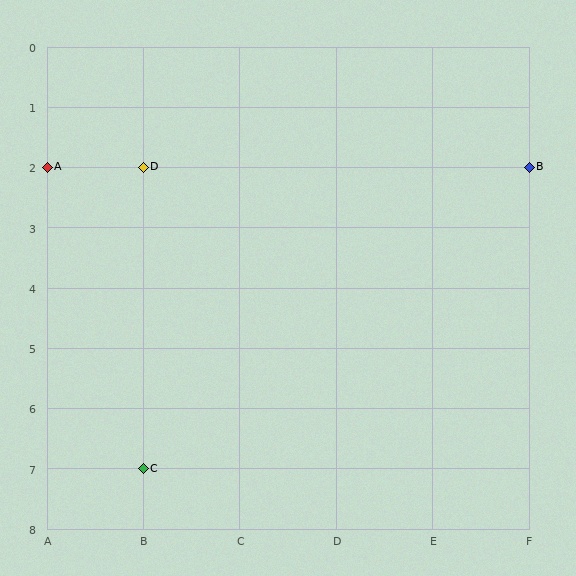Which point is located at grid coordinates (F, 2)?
Point B is at (F, 2).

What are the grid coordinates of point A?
Point A is at grid coordinates (A, 2).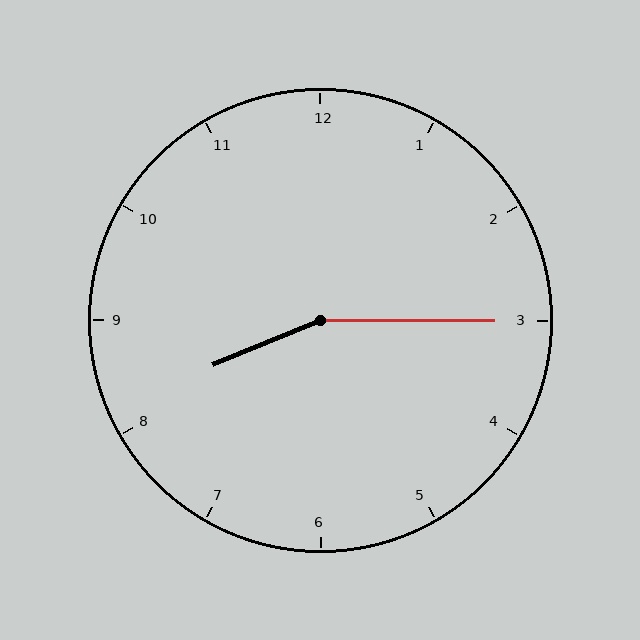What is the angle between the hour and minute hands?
Approximately 158 degrees.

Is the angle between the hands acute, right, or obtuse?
It is obtuse.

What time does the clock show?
8:15.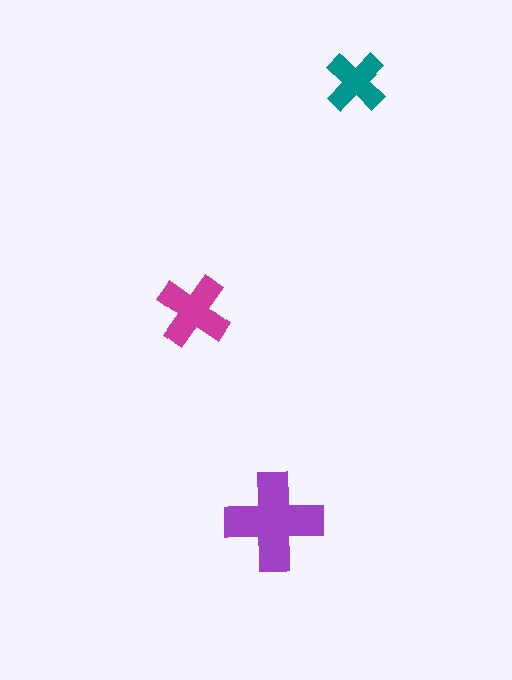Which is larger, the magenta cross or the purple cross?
The purple one.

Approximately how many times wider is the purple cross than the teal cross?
About 1.5 times wider.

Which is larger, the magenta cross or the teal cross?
The magenta one.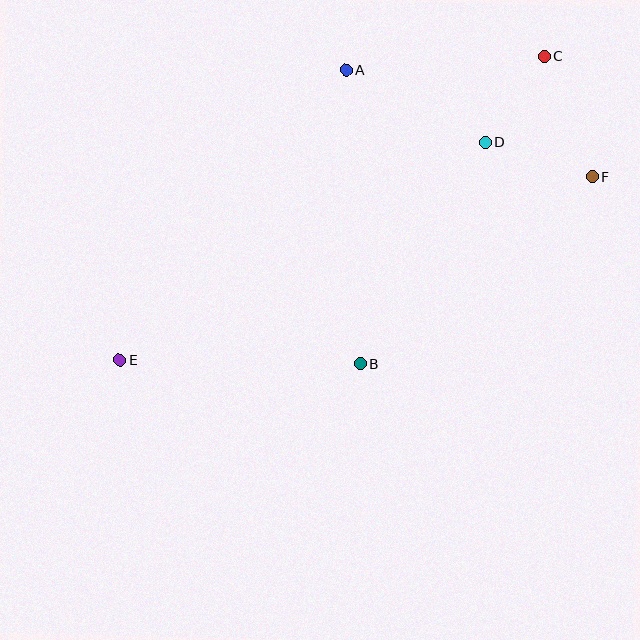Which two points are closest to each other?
Points C and D are closest to each other.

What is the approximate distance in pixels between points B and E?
The distance between B and E is approximately 241 pixels.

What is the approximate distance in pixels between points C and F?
The distance between C and F is approximately 130 pixels.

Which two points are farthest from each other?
Points C and E are farthest from each other.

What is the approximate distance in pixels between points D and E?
The distance between D and E is approximately 425 pixels.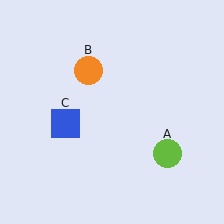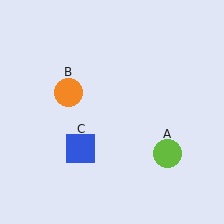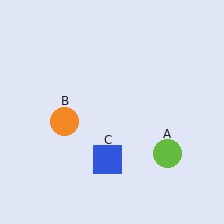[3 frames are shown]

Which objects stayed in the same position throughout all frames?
Lime circle (object A) remained stationary.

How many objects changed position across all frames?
2 objects changed position: orange circle (object B), blue square (object C).